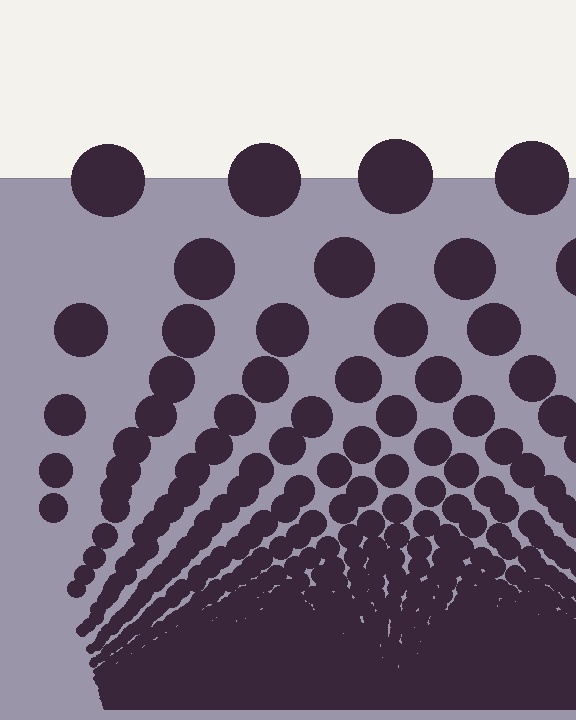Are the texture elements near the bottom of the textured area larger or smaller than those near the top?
Smaller. The gradient is inverted — elements near the bottom are smaller and denser.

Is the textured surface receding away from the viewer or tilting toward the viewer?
The surface appears to tilt toward the viewer. Texture elements get larger and sparser toward the top.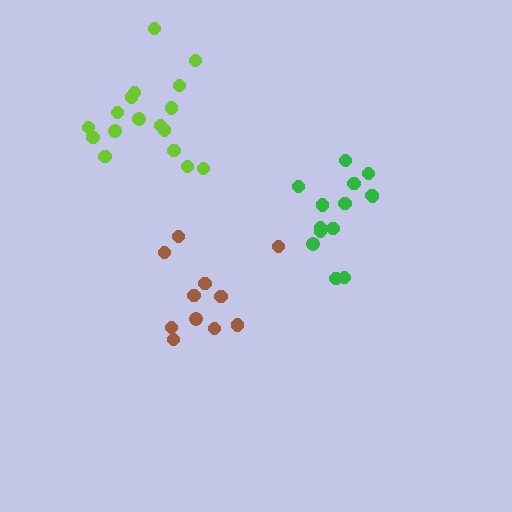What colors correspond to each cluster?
The clusters are colored: green, lime, brown.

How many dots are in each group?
Group 1: 14 dots, Group 2: 17 dots, Group 3: 11 dots (42 total).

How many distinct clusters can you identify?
There are 3 distinct clusters.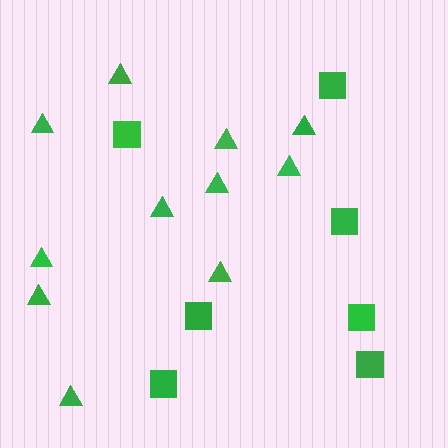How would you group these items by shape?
There are 2 groups: one group of squares (7) and one group of triangles (11).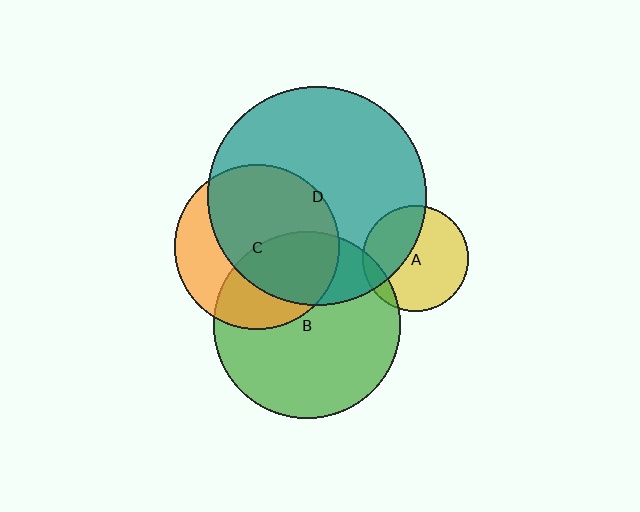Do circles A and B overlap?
Yes.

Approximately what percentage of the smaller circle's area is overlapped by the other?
Approximately 10%.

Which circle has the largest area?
Circle D (teal).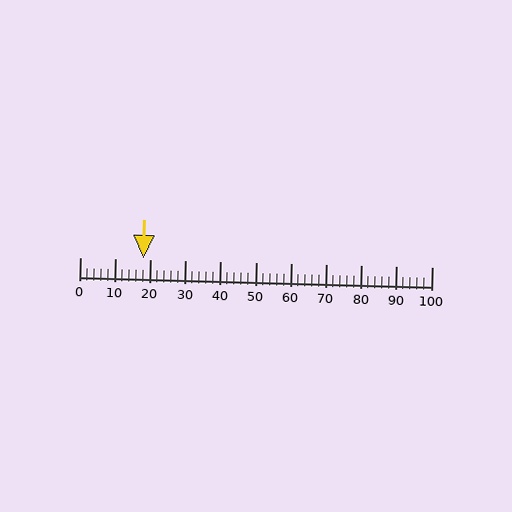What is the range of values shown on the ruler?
The ruler shows values from 0 to 100.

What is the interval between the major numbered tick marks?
The major tick marks are spaced 10 units apart.